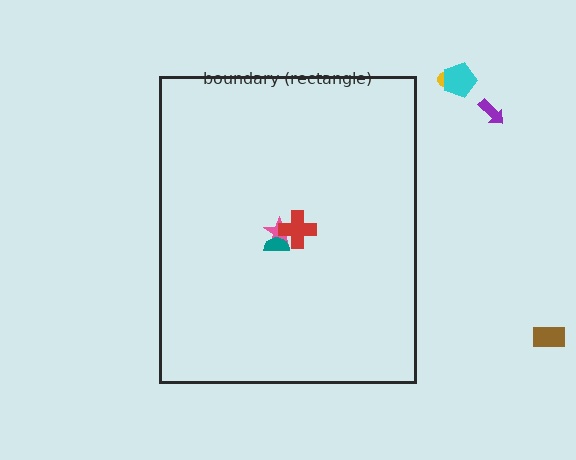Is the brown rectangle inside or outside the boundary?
Outside.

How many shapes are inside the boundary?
3 inside, 4 outside.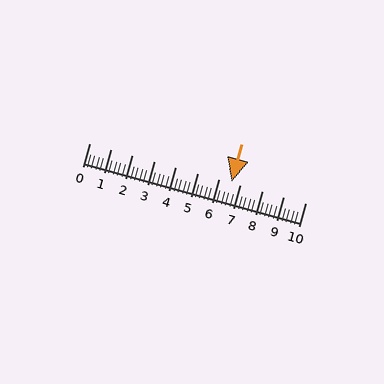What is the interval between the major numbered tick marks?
The major tick marks are spaced 1 units apart.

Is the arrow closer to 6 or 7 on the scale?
The arrow is closer to 7.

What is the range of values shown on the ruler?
The ruler shows values from 0 to 10.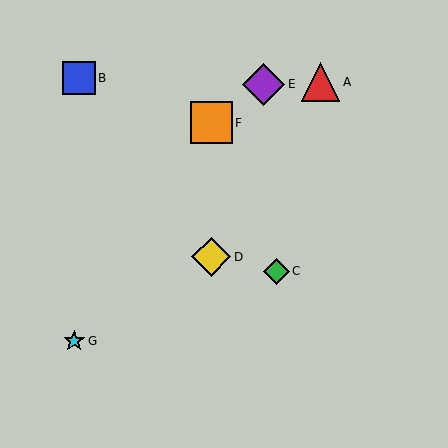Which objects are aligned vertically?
Objects D, F are aligned vertically.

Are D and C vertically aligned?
No, D is at x≈211 and C is at x≈276.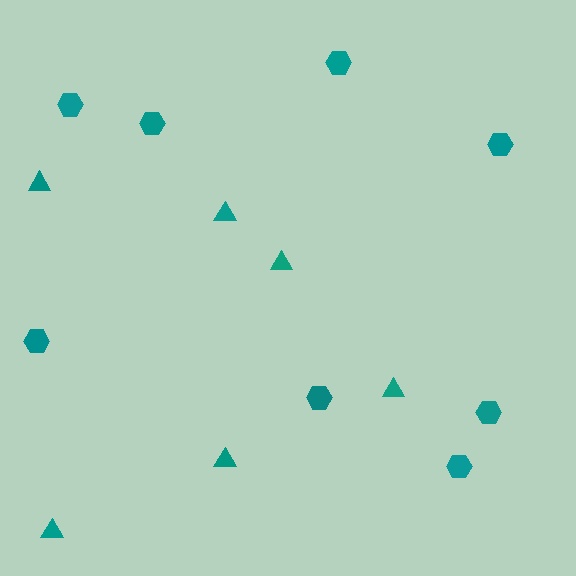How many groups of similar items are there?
There are 2 groups: one group of triangles (6) and one group of hexagons (8).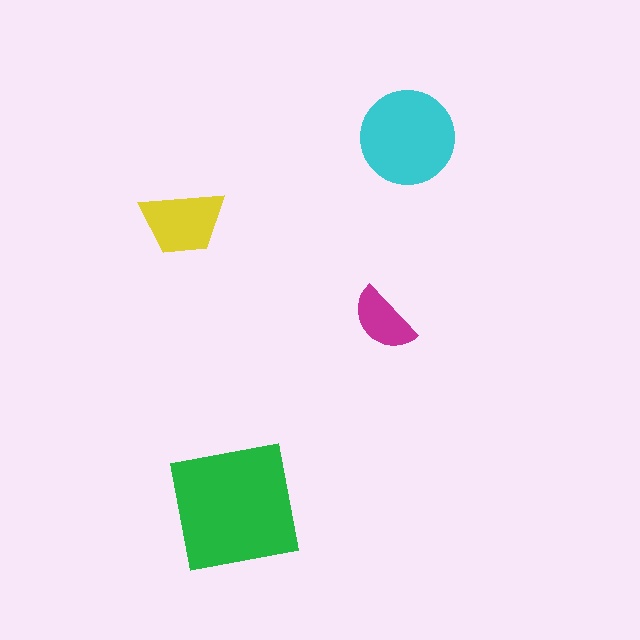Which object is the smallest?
The magenta semicircle.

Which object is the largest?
The green square.